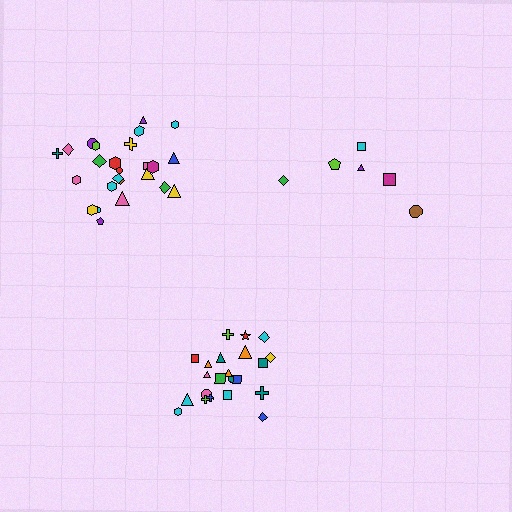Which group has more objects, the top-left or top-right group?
The top-left group.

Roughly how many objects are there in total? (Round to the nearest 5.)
Roughly 55 objects in total.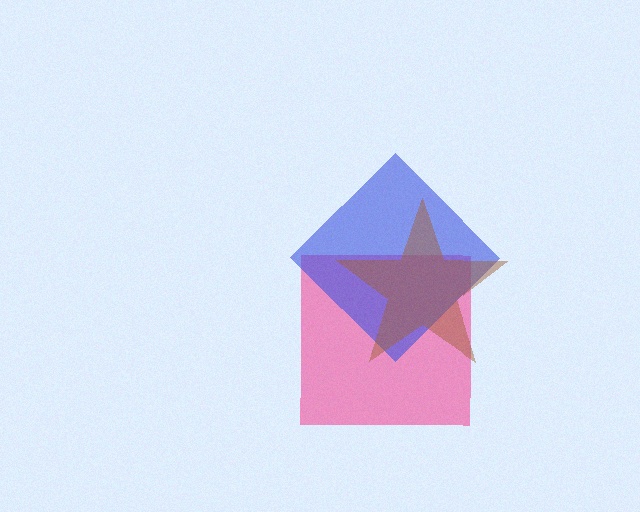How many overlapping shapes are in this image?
There are 3 overlapping shapes in the image.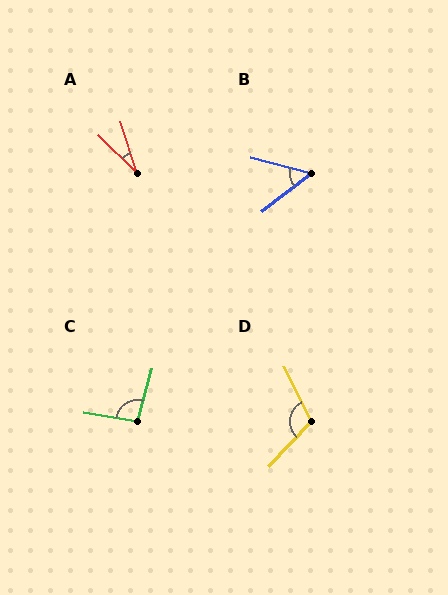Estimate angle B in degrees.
Approximately 52 degrees.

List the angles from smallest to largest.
A (28°), B (52°), C (96°), D (110°).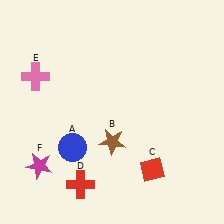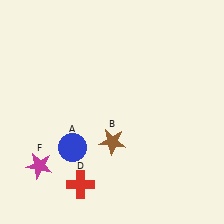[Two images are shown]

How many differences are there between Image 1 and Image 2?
There are 2 differences between the two images.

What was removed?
The red diamond (C), the pink cross (E) were removed in Image 2.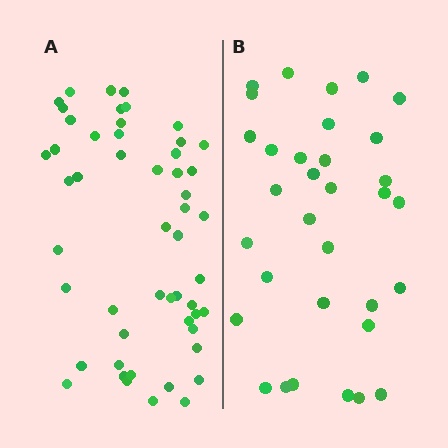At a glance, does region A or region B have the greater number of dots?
Region A (the left region) has more dots.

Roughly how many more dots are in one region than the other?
Region A has approximately 20 more dots than region B.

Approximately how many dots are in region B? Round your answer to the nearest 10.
About 30 dots. (The exact count is 33, which rounds to 30.)